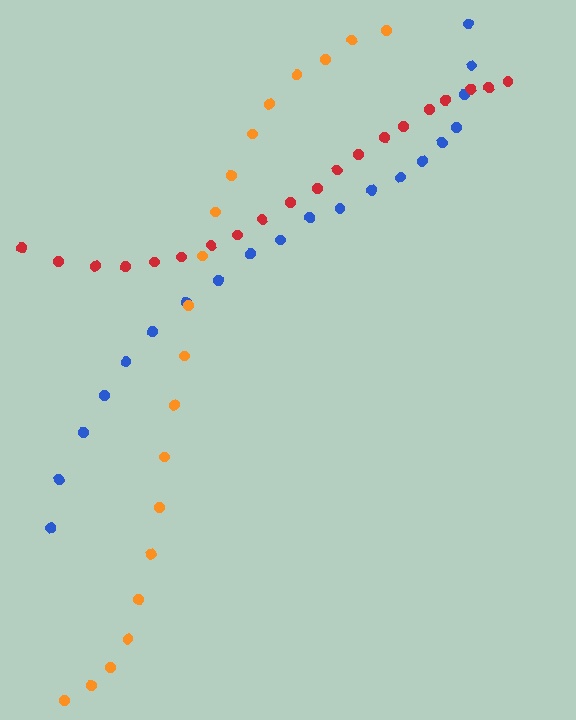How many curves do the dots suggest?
There are 3 distinct paths.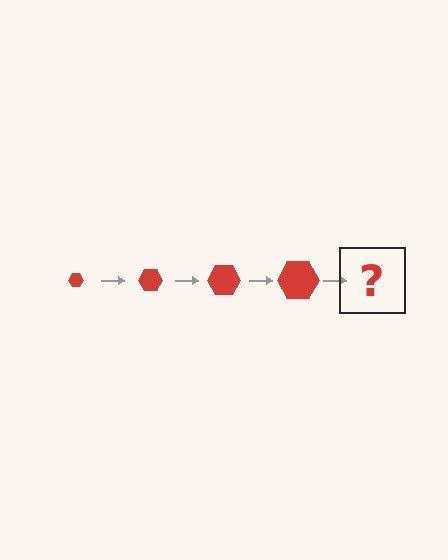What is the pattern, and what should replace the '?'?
The pattern is that the hexagon gets progressively larger each step. The '?' should be a red hexagon, larger than the previous one.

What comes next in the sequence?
The next element should be a red hexagon, larger than the previous one.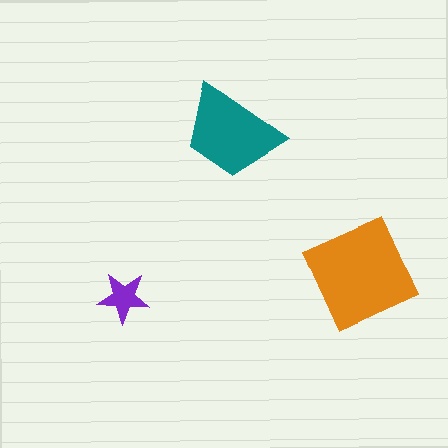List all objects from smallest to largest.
The purple star, the teal trapezoid, the orange diamond.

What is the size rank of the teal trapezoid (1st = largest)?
2nd.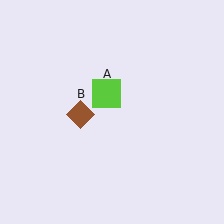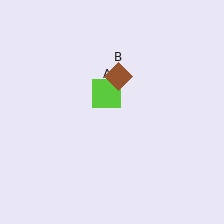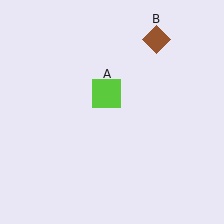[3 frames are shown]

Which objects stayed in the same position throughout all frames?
Lime square (object A) remained stationary.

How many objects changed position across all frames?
1 object changed position: brown diamond (object B).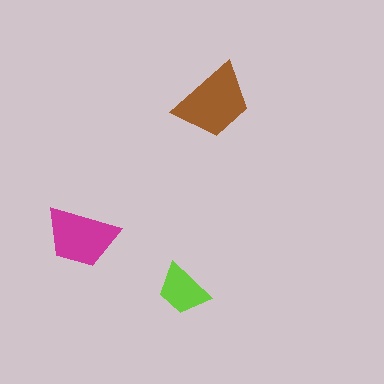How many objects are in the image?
There are 3 objects in the image.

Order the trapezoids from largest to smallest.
the brown one, the magenta one, the lime one.